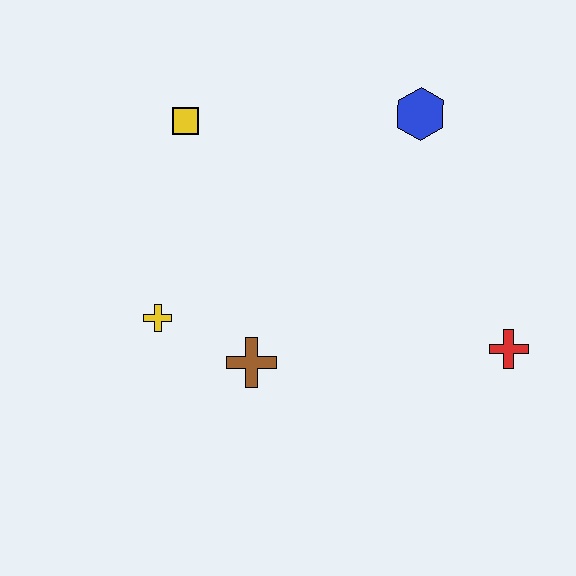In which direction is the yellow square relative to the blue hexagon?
The yellow square is to the left of the blue hexagon.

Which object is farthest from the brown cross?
The blue hexagon is farthest from the brown cross.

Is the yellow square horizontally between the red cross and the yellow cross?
Yes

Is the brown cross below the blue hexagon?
Yes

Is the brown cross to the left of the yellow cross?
No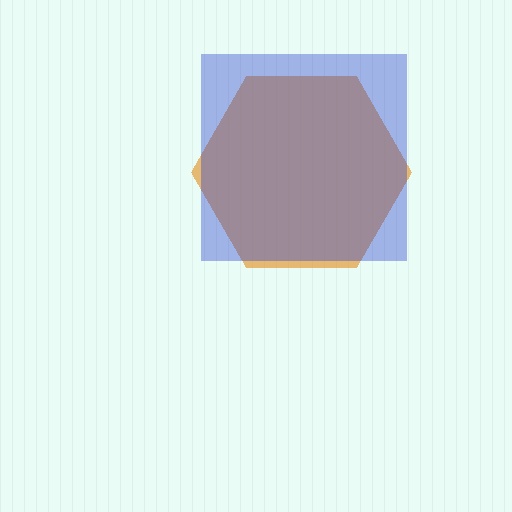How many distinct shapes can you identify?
There are 2 distinct shapes: an orange hexagon, a blue square.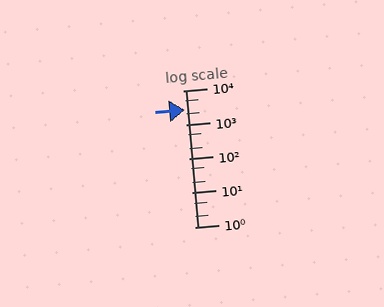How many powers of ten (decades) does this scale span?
The scale spans 4 decades, from 1 to 10000.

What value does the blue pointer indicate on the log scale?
The pointer indicates approximately 2700.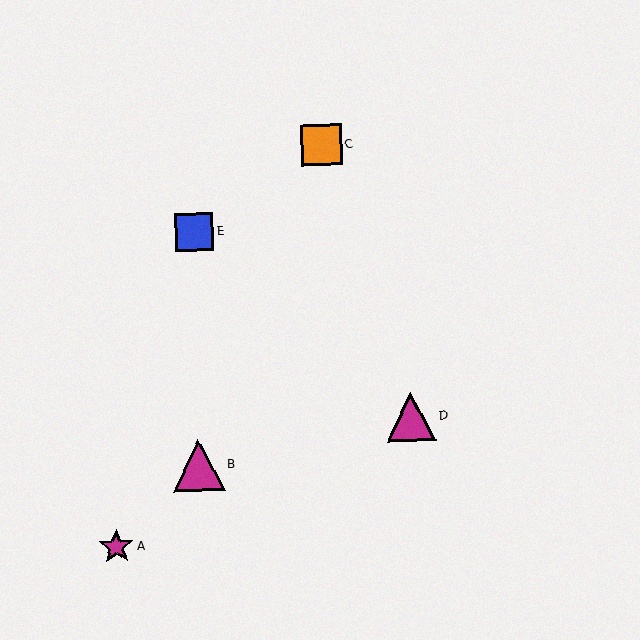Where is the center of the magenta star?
The center of the magenta star is at (116, 547).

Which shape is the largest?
The magenta triangle (labeled B) is the largest.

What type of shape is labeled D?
Shape D is a magenta triangle.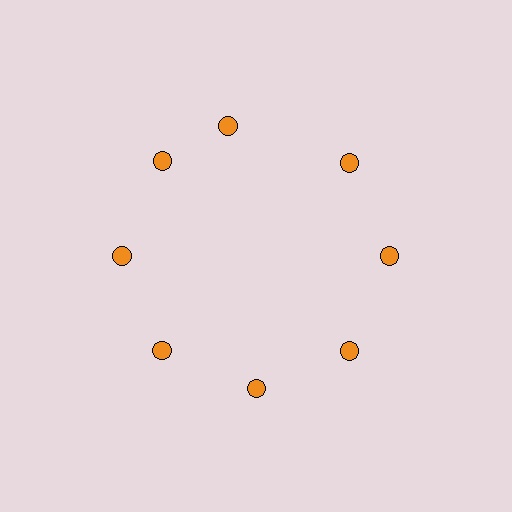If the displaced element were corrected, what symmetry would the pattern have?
It would have 8-fold rotational symmetry — the pattern would map onto itself every 45 degrees.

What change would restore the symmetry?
The symmetry would be restored by rotating it back into even spacing with its neighbors so that all 8 circles sit at equal angles and equal distance from the center.